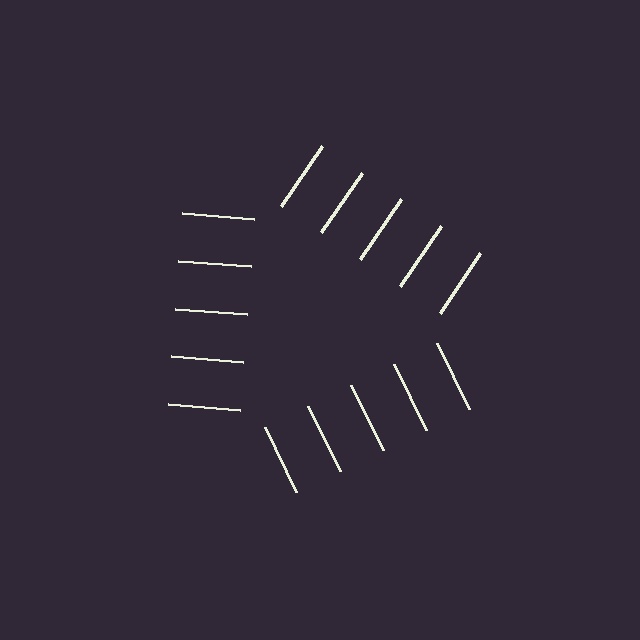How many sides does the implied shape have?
3 sides — the line-ends trace a triangle.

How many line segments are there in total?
15 — 5 along each of the 3 edges.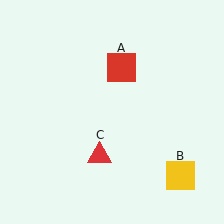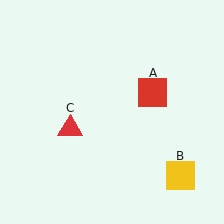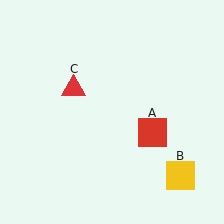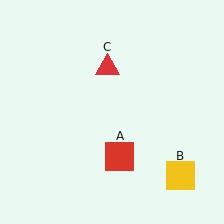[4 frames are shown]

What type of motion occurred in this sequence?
The red square (object A), red triangle (object C) rotated clockwise around the center of the scene.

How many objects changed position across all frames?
2 objects changed position: red square (object A), red triangle (object C).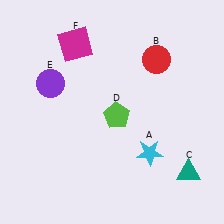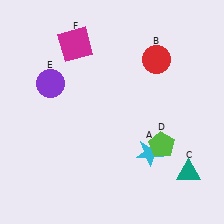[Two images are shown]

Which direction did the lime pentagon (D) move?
The lime pentagon (D) moved right.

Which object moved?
The lime pentagon (D) moved right.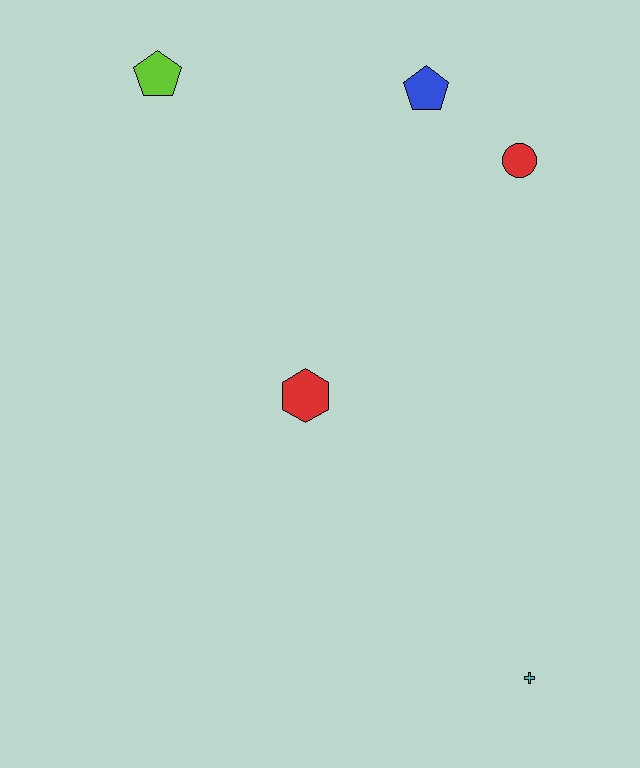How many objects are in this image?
There are 5 objects.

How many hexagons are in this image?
There is 1 hexagon.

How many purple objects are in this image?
There are no purple objects.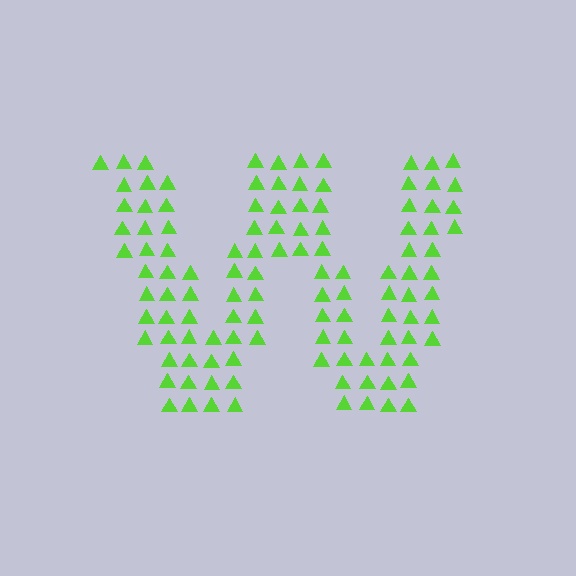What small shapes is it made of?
It is made of small triangles.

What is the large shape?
The large shape is the letter W.